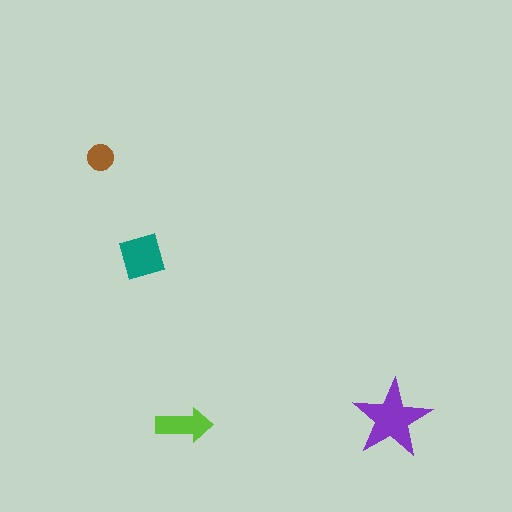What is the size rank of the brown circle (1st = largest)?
4th.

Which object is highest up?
The brown circle is topmost.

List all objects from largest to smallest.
The purple star, the teal diamond, the lime arrow, the brown circle.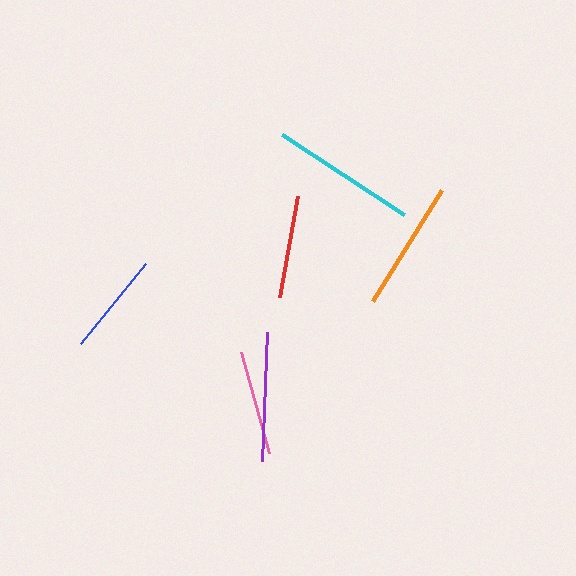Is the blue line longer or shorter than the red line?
The blue line is longer than the red line.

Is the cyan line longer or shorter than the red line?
The cyan line is longer than the red line.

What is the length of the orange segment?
The orange segment is approximately 131 pixels long.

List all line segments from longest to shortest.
From longest to shortest: cyan, orange, purple, pink, blue, red.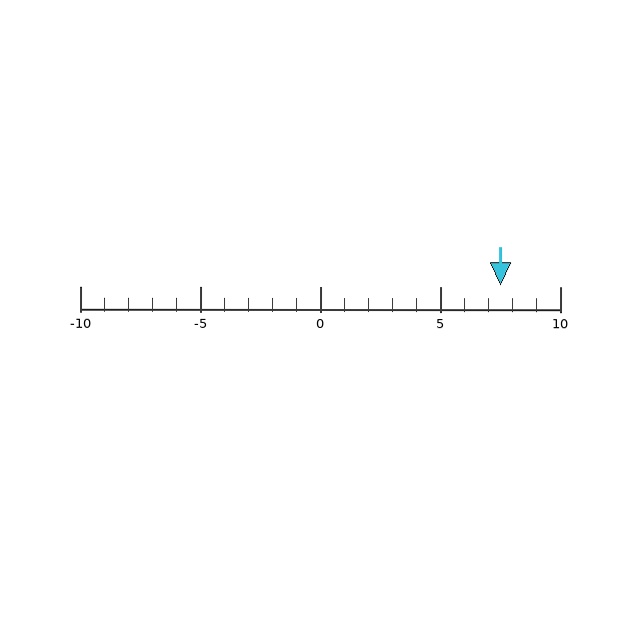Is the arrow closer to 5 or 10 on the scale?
The arrow is closer to 10.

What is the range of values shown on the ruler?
The ruler shows values from -10 to 10.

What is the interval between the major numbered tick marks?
The major tick marks are spaced 5 units apart.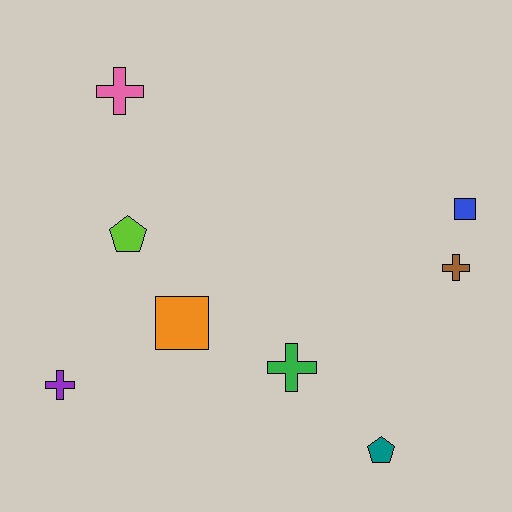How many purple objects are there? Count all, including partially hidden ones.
There is 1 purple object.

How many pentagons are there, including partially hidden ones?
There are 2 pentagons.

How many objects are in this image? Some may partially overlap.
There are 8 objects.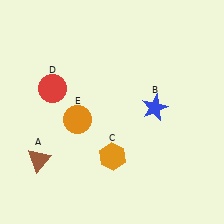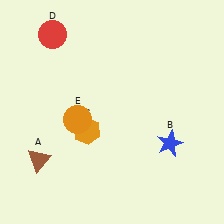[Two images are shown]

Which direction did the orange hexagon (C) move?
The orange hexagon (C) moved left.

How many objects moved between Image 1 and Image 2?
3 objects moved between the two images.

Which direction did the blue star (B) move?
The blue star (B) moved down.